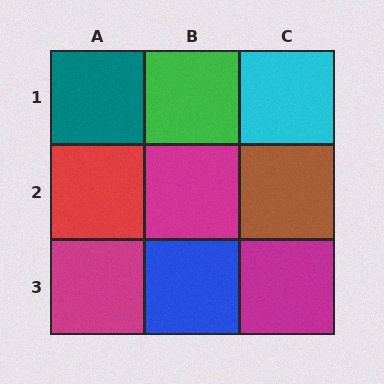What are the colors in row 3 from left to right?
Magenta, blue, magenta.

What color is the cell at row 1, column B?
Green.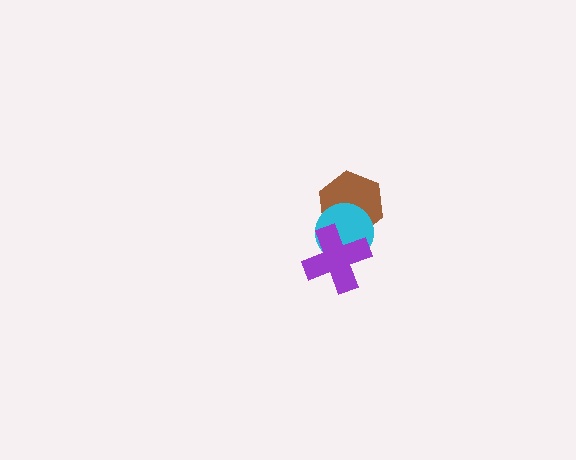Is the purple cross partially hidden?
No, no other shape covers it.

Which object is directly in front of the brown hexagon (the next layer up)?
The cyan circle is directly in front of the brown hexagon.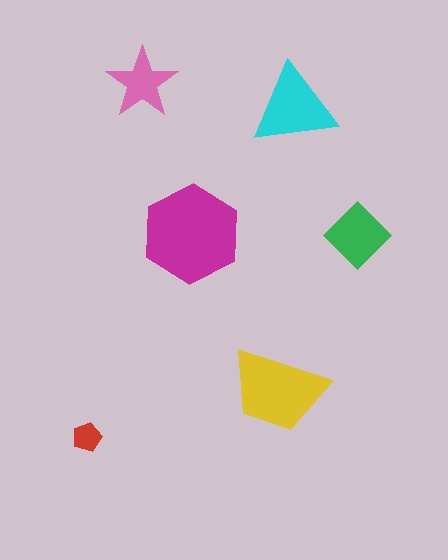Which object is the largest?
The magenta hexagon.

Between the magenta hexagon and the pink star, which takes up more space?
The magenta hexagon.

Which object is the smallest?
The red pentagon.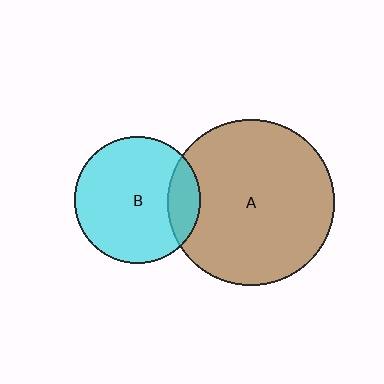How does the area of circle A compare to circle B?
Approximately 1.7 times.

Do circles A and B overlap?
Yes.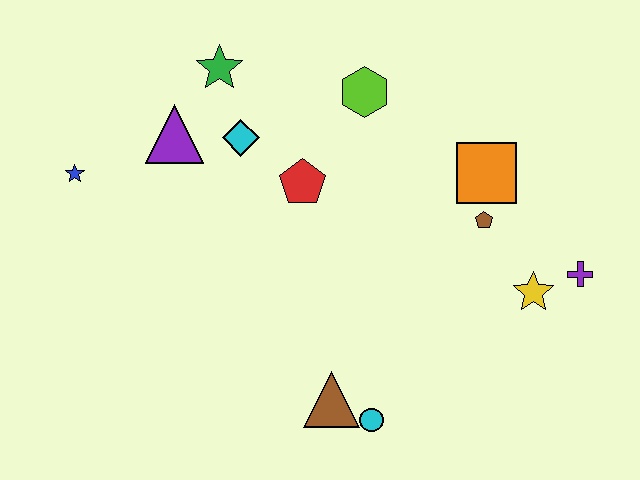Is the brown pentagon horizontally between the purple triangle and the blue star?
No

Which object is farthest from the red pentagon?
The purple cross is farthest from the red pentagon.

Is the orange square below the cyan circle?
No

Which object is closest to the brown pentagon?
The orange square is closest to the brown pentagon.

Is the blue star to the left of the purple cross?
Yes